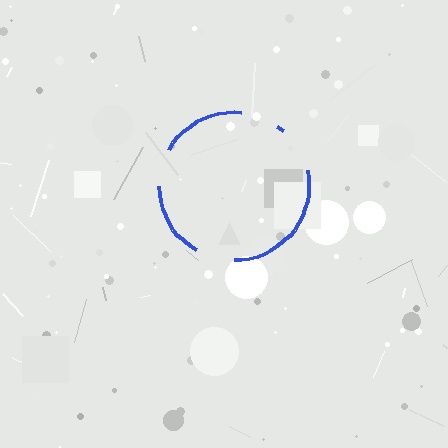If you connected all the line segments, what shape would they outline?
They would outline a circle.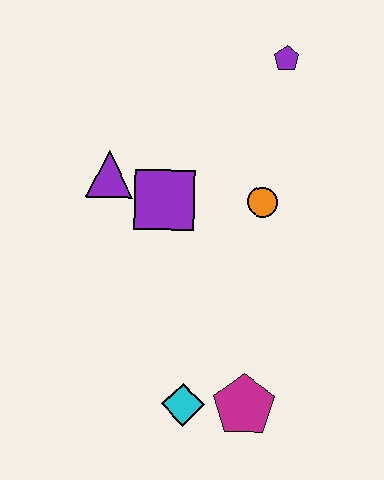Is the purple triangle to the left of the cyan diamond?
Yes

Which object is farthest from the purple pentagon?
The cyan diamond is farthest from the purple pentagon.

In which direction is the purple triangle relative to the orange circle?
The purple triangle is to the left of the orange circle.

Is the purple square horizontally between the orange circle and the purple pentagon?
No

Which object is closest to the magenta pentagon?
The cyan diamond is closest to the magenta pentagon.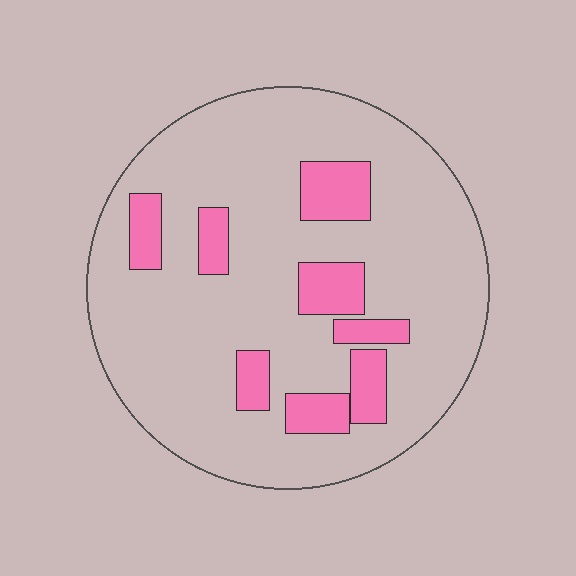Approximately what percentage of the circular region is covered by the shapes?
Approximately 15%.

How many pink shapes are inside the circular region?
8.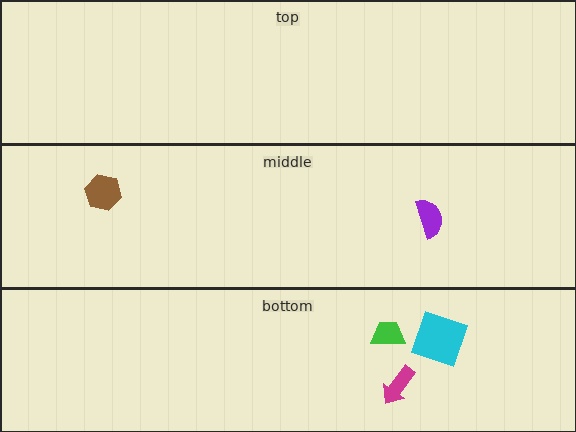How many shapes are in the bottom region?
3.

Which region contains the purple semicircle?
The middle region.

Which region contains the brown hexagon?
The middle region.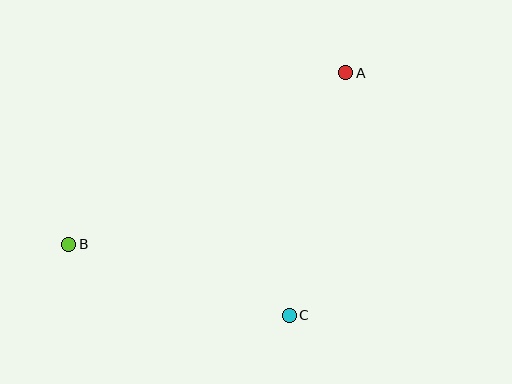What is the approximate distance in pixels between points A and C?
The distance between A and C is approximately 249 pixels.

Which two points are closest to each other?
Points B and C are closest to each other.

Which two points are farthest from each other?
Points A and B are farthest from each other.